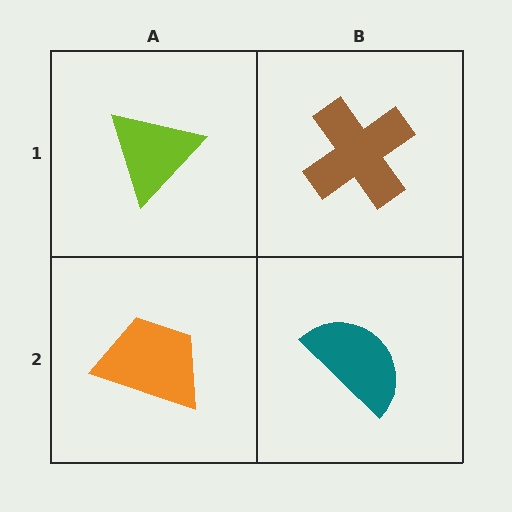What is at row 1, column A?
A lime triangle.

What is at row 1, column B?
A brown cross.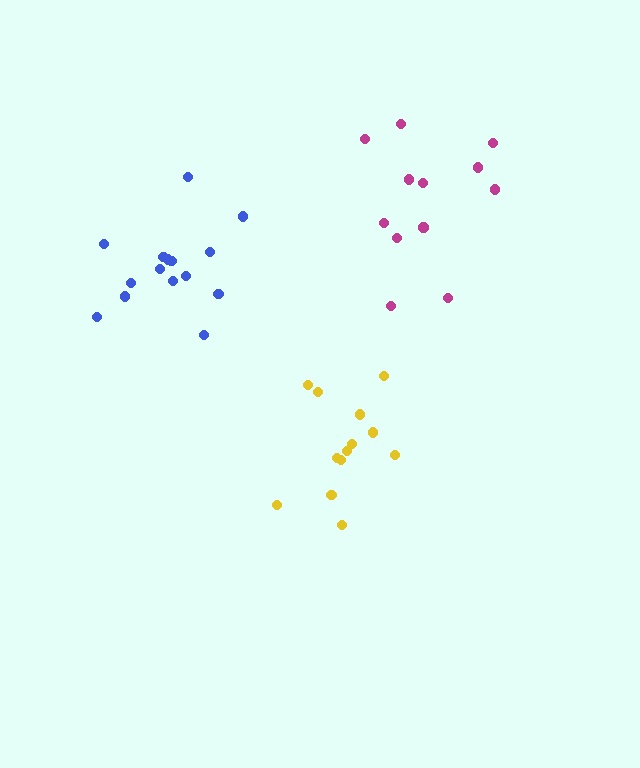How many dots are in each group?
Group 1: 15 dots, Group 2: 12 dots, Group 3: 13 dots (40 total).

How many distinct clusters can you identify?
There are 3 distinct clusters.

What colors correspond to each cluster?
The clusters are colored: blue, magenta, yellow.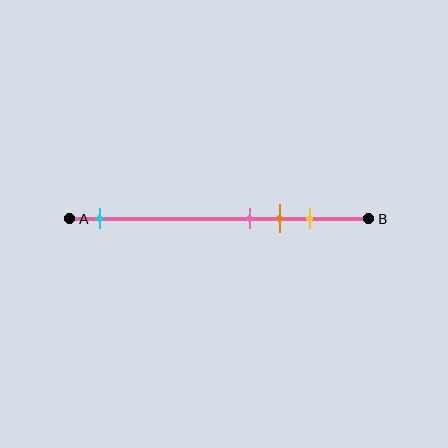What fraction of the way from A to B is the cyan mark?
The cyan mark is approximately 10% (0.1) of the way from A to B.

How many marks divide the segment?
There are 4 marks dividing the segment.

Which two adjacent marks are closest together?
The pink and orange marks are the closest adjacent pair.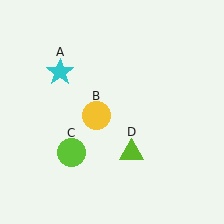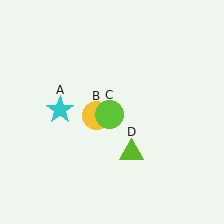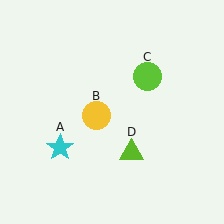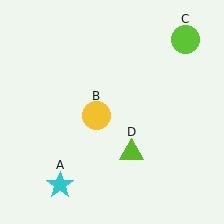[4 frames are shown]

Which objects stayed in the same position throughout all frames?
Yellow circle (object B) and lime triangle (object D) remained stationary.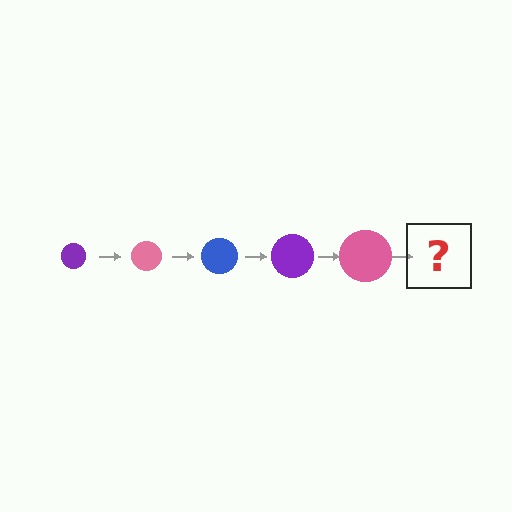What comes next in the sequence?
The next element should be a blue circle, larger than the previous one.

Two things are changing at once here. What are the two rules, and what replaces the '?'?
The two rules are that the circle grows larger each step and the color cycles through purple, pink, and blue. The '?' should be a blue circle, larger than the previous one.